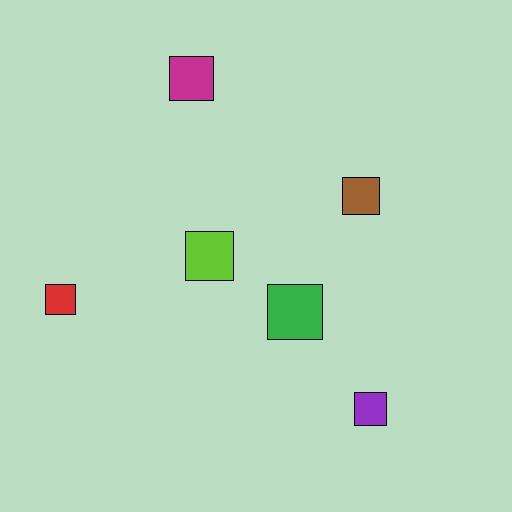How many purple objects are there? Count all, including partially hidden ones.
There is 1 purple object.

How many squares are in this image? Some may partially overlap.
There are 6 squares.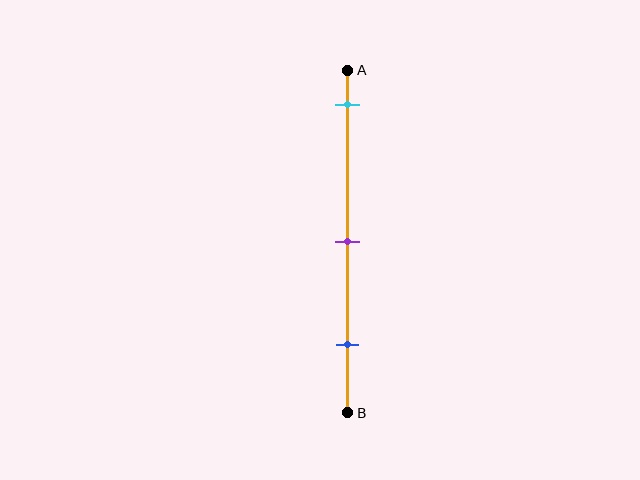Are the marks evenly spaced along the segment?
Yes, the marks are approximately evenly spaced.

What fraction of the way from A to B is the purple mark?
The purple mark is approximately 50% (0.5) of the way from A to B.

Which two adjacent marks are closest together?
The purple and blue marks are the closest adjacent pair.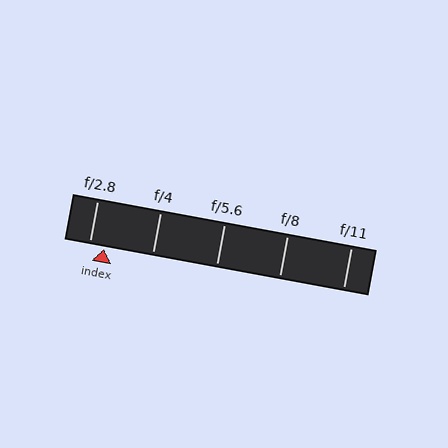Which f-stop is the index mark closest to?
The index mark is closest to f/2.8.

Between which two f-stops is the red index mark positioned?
The index mark is between f/2.8 and f/4.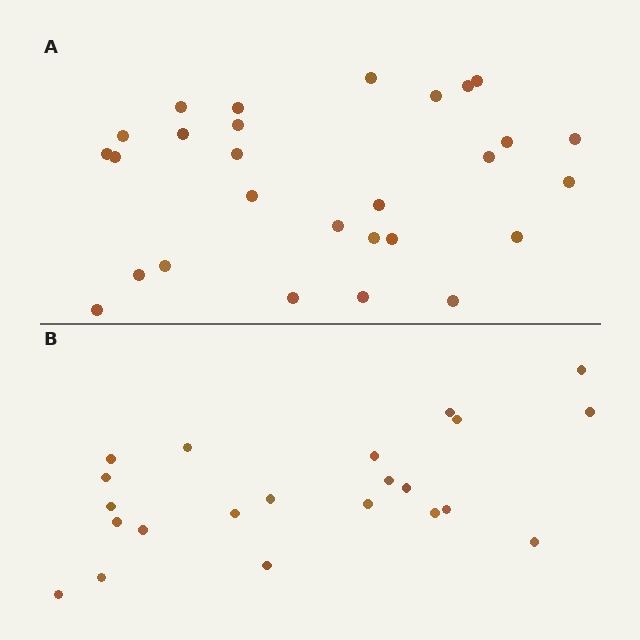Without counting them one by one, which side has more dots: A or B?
Region A (the top region) has more dots.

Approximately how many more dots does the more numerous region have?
Region A has about 6 more dots than region B.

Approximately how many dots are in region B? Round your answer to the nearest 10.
About 20 dots. (The exact count is 22, which rounds to 20.)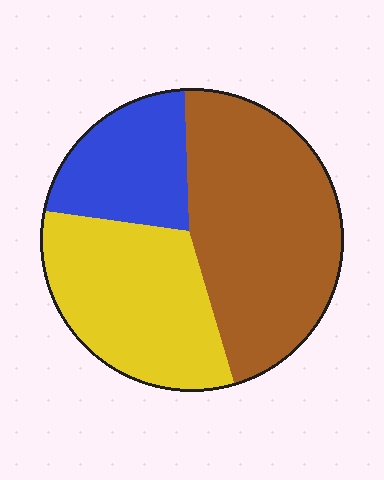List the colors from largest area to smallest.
From largest to smallest: brown, yellow, blue.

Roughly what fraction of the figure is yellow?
Yellow takes up between a quarter and a half of the figure.